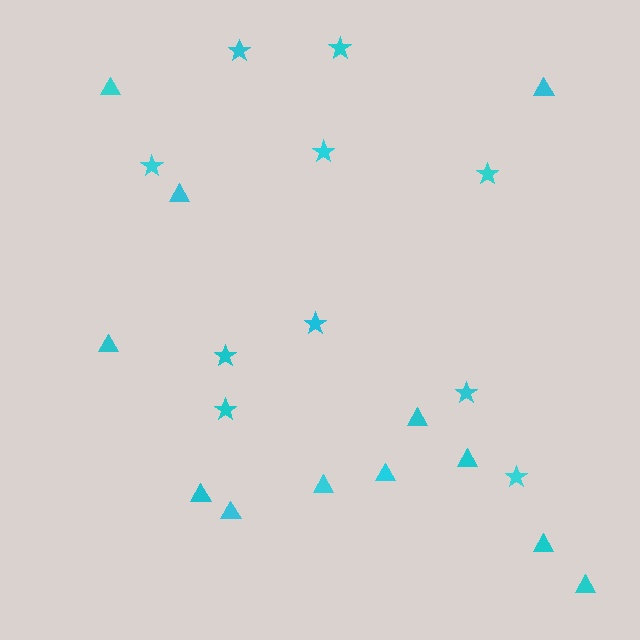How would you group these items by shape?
There are 2 groups: one group of triangles (12) and one group of stars (10).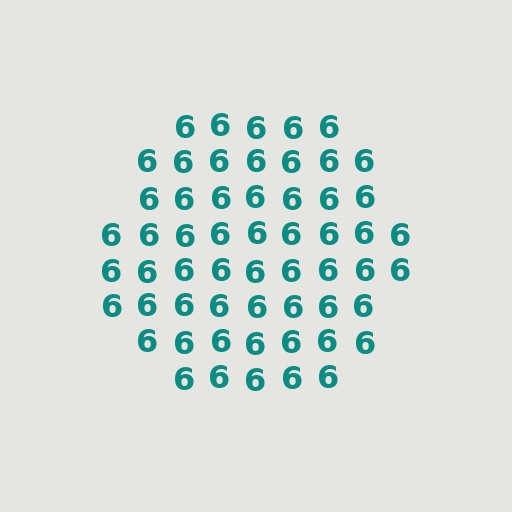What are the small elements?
The small elements are digit 6's.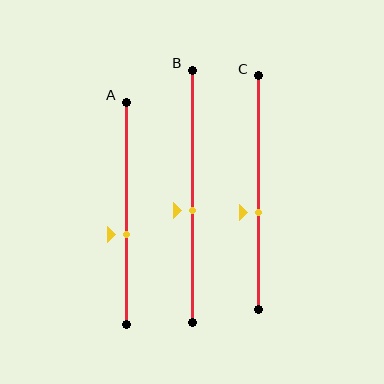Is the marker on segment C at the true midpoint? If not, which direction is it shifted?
No, the marker on segment C is shifted downward by about 9% of the segment length.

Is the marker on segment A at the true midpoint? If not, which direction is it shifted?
No, the marker on segment A is shifted downward by about 10% of the segment length.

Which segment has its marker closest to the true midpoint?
Segment B has its marker closest to the true midpoint.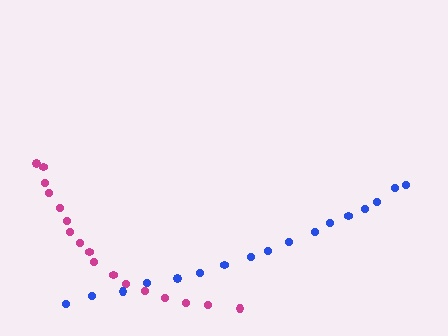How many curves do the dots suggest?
There are 2 distinct paths.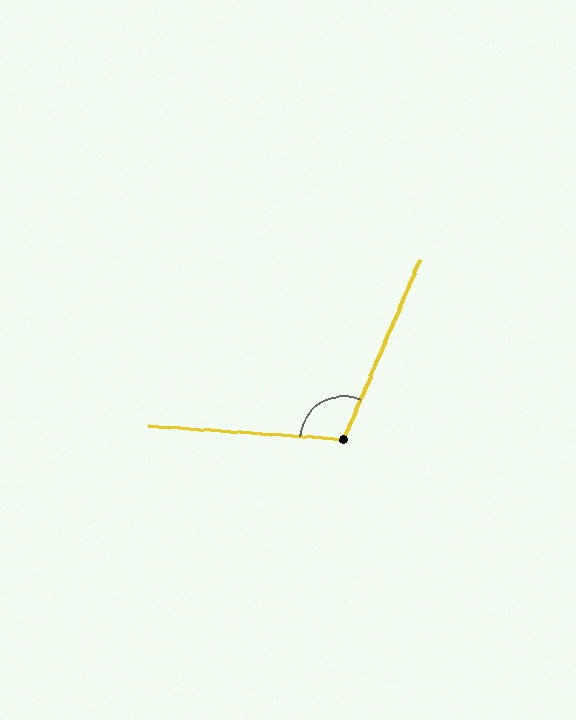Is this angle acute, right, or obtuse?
It is obtuse.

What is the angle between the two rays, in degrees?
Approximately 109 degrees.